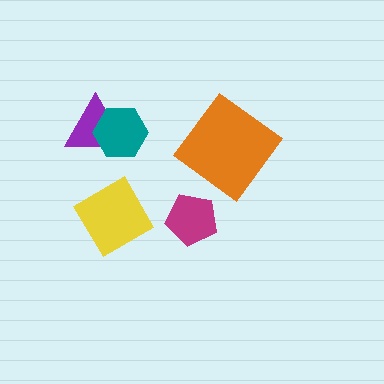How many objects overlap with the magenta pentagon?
0 objects overlap with the magenta pentagon.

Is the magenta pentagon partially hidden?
No, no other shape covers it.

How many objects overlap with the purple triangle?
1 object overlaps with the purple triangle.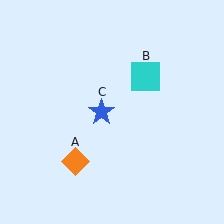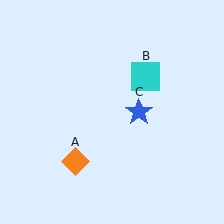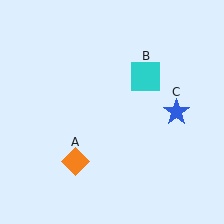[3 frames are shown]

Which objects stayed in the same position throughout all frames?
Orange diamond (object A) and cyan square (object B) remained stationary.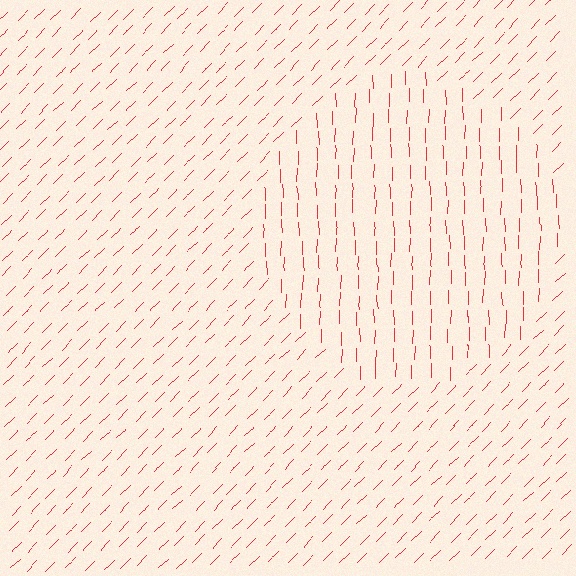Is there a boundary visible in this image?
Yes, there is a texture boundary formed by a change in line orientation.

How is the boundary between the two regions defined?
The boundary is defined purely by a change in line orientation (approximately 45 degrees difference). All lines are the same color and thickness.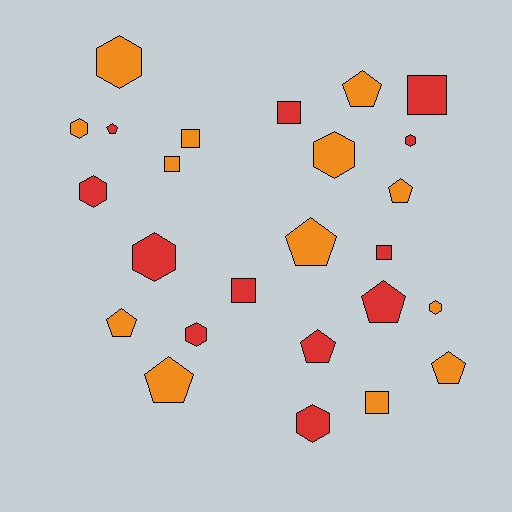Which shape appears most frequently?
Pentagon, with 9 objects.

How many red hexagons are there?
There are 5 red hexagons.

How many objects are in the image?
There are 25 objects.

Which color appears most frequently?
Orange, with 13 objects.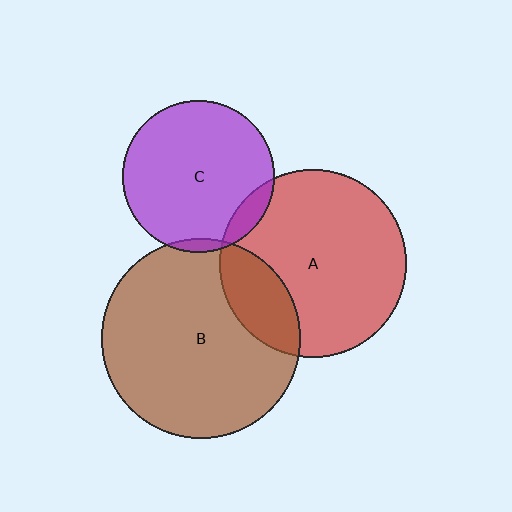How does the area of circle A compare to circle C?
Approximately 1.5 times.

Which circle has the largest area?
Circle B (brown).